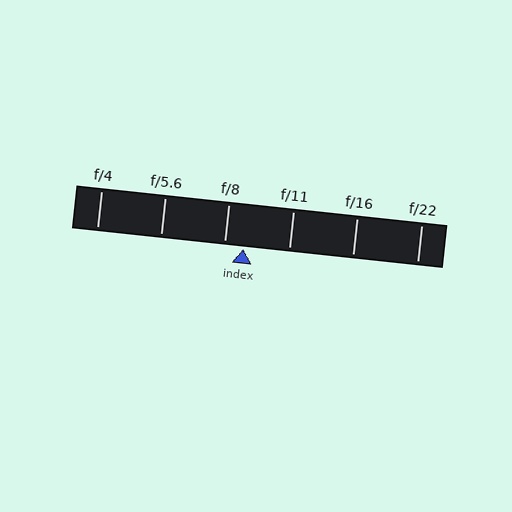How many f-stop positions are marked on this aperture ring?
There are 6 f-stop positions marked.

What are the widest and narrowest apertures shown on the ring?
The widest aperture shown is f/4 and the narrowest is f/22.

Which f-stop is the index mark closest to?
The index mark is closest to f/8.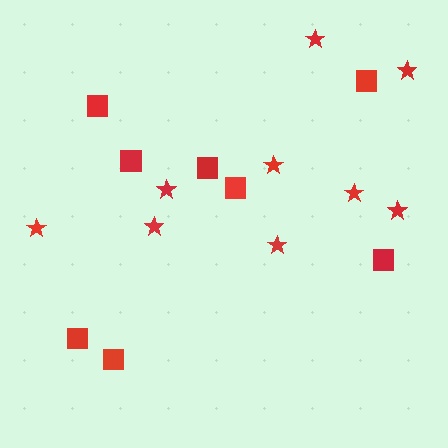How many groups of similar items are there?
There are 2 groups: one group of stars (9) and one group of squares (8).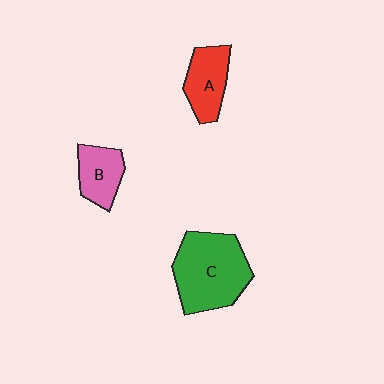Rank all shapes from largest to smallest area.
From largest to smallest: C (green), A (red), B (pink).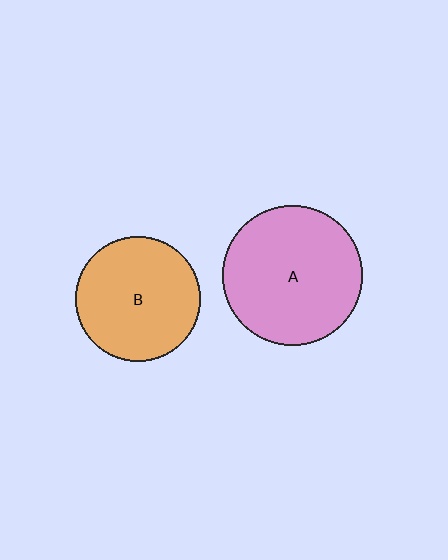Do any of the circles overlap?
No, none of the circles overlap.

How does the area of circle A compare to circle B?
Approximately 1.3 times.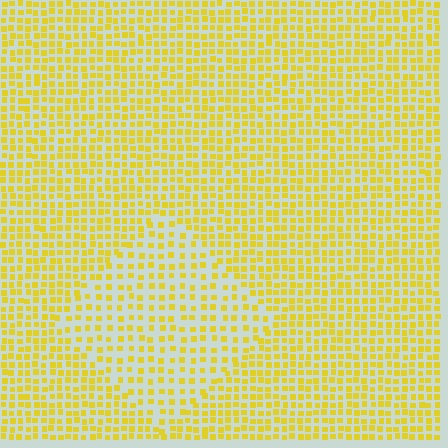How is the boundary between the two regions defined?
The boundary is defined by a change in element density (approximately 1.7x ratio). All elements are the same color, size, and shape.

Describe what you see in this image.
The image contains small yellow elements arranged at two different densities. A diamond-shaped region is visible where the elements are less densely packed than the surrounding area.